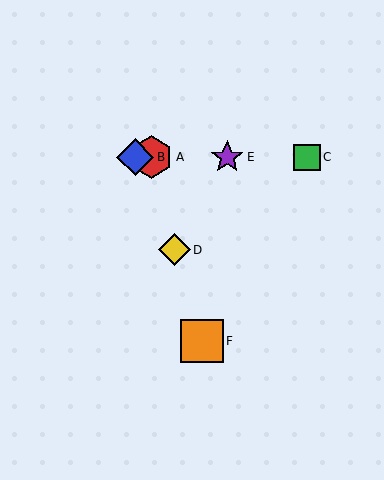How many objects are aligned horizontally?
4 objects (A, B, C, E) are aligned horizontally.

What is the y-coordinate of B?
Object B is at y≈157.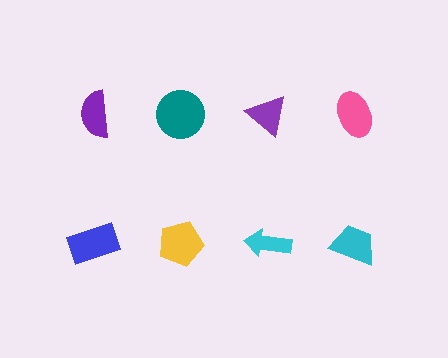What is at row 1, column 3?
A purple triangle.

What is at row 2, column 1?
A blue rectangle.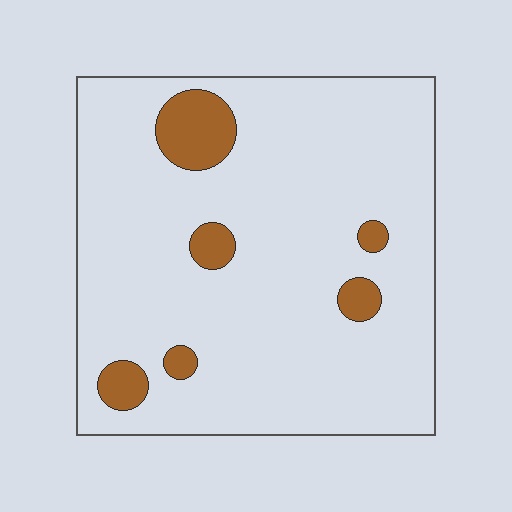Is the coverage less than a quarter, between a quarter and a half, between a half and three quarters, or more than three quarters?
Less than a quarter.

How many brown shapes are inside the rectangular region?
6.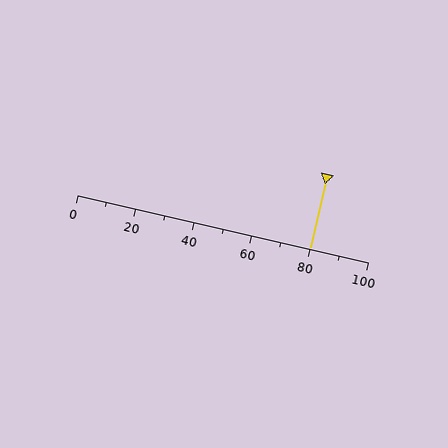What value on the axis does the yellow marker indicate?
The marker indicates approximately 80.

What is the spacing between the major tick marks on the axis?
The major ticks are spaced 20 apart.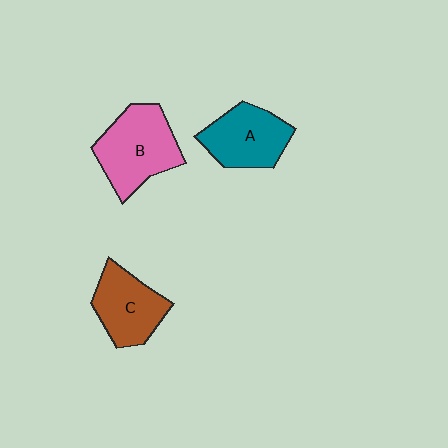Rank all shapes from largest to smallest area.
From largest to smallest: B (pink), A (teal), C (brown).